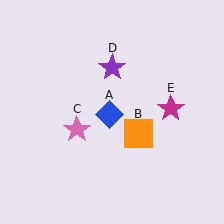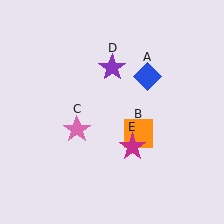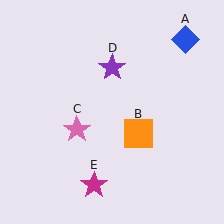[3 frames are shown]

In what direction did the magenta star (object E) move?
The magenta star (object E) moved down and to the left.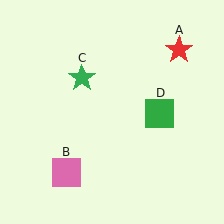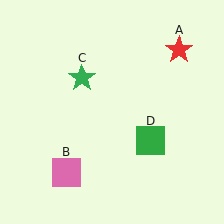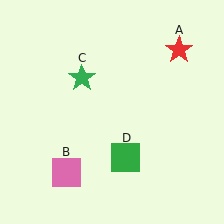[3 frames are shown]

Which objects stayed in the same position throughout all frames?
Red star (object A) and pink square (object B) and green star (object C) remained stationary.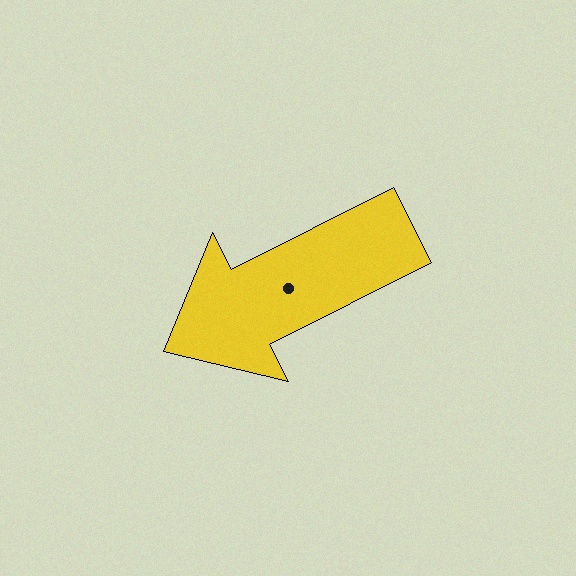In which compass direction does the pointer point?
Southwest.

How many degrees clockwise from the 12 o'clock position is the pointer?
Approximately 243 degrees.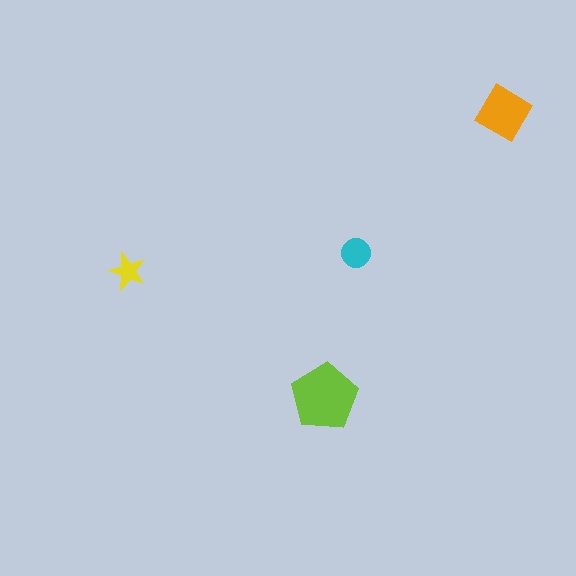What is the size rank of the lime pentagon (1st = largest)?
1st.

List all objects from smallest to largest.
The yellow star, the cyan circle, the orange diamond, the lime pentagon.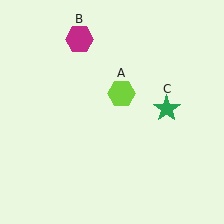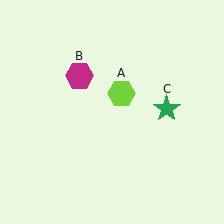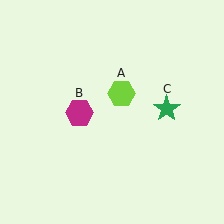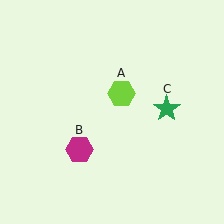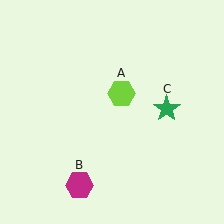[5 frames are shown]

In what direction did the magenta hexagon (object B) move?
The magenta hexagon (object B) moved down.